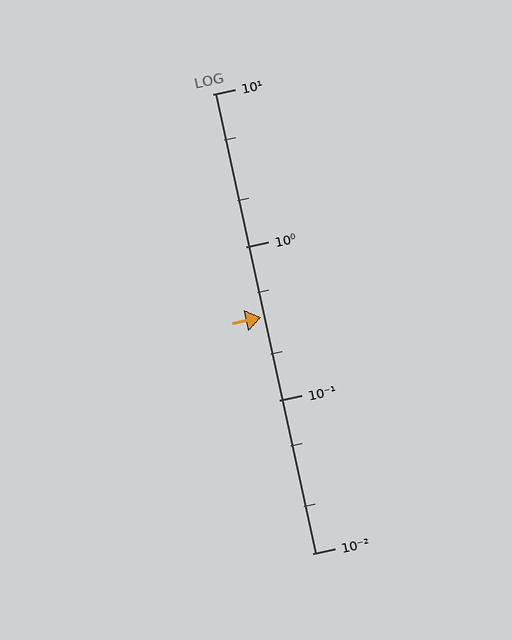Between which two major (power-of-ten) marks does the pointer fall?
The pointer is between 0.1 and 1.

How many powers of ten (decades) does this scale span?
The scale spans 3 decades, from 0.01 to 10.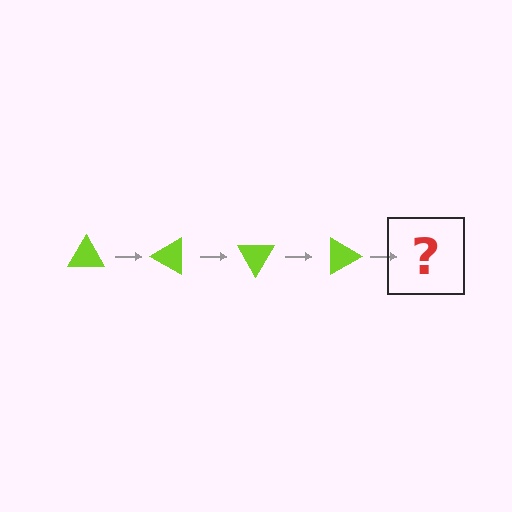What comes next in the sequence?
The next element should be a lime triangle rotated 120 degrees.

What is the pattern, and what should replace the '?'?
The pattern is that the triangle rotates 30 degrees each step. The '?' should be a lime triangle rotated 120 degrees.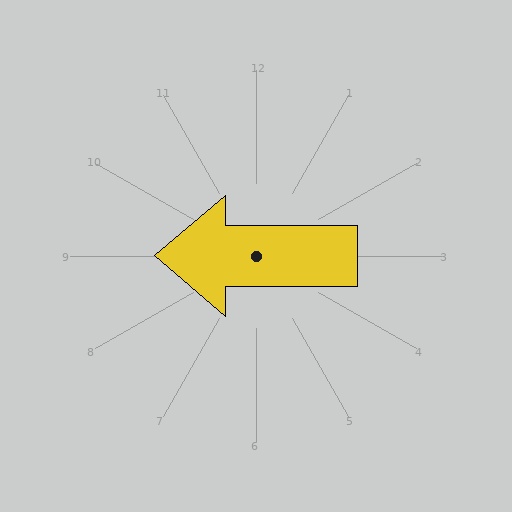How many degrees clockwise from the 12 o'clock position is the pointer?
Approximately 270 degrees.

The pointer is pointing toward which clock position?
Roughly 9 o'clock.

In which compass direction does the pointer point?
West.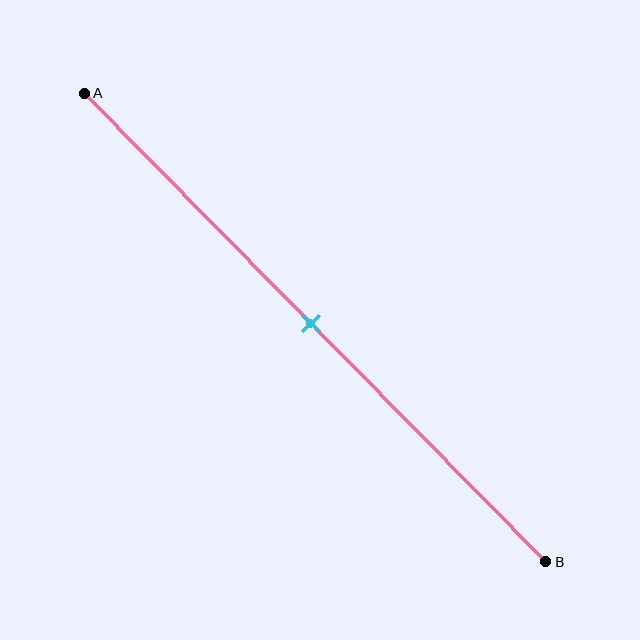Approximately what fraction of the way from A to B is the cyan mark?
The cyan mark is approximately 50% of the way from A to B.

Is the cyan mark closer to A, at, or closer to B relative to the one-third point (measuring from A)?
The cyan mark is closer to point B than the one-third point of segment AB.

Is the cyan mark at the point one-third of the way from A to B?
No, the mark is at about 50% from A, not at the 33% one-third point.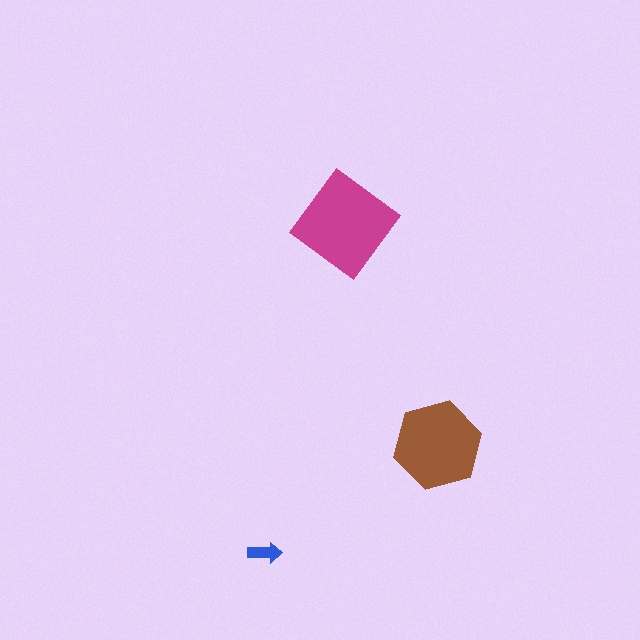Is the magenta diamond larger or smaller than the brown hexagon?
Larger.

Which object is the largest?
The magenta diamond.